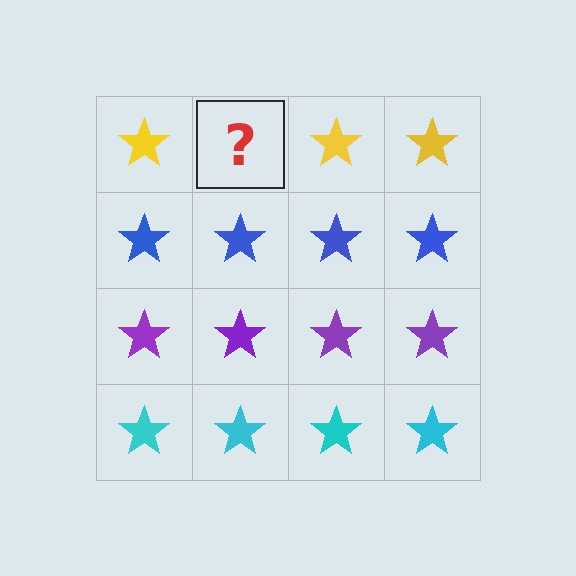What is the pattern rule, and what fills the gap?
The rule is that each row has a consistent color. The gap should be filled with a yellow star.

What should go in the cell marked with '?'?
The missing cell should contain a yellow star.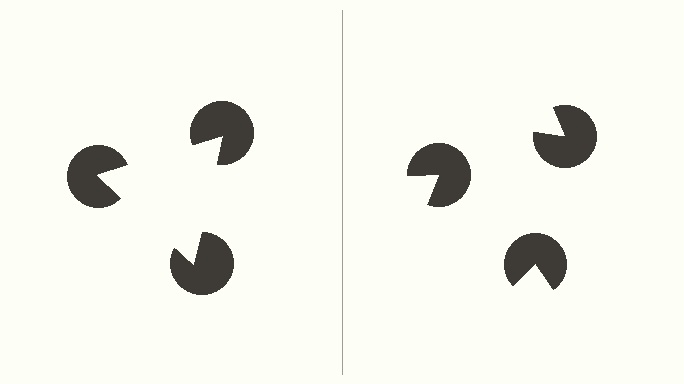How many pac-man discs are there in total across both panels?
6 — 3 on each side.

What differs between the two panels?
The pac-man discs are positioned identically on both sides; only the wedge orientations differ. On the left they align to a triangle; on the right they are misaligned.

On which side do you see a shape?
An illusory triangle appears on the left side. On the right side the wedge cuts are rotated, so no coherent shape forms.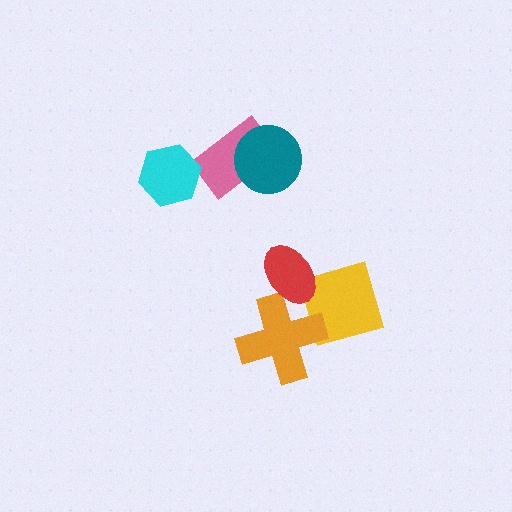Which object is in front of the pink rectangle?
The teal circle is in front of the pink rectangle.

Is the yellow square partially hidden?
Yes, it is partially covered by another shape.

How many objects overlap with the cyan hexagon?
0 objects overlap with the cyan hexagon.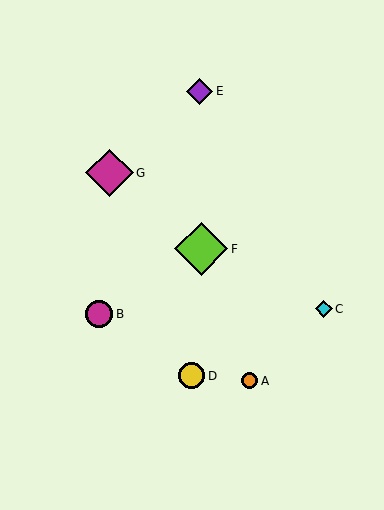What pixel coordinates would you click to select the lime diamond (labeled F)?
Click at (201, 249) to select the lime diamond F.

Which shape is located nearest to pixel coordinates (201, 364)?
The yellow circle (labeled D) at (192, 376) is nearest to that location.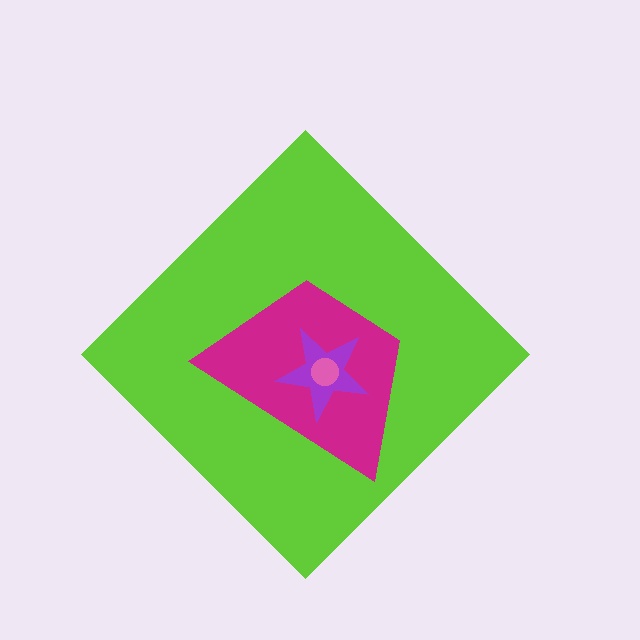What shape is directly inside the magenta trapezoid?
The purple star.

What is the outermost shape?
The lime diamond.